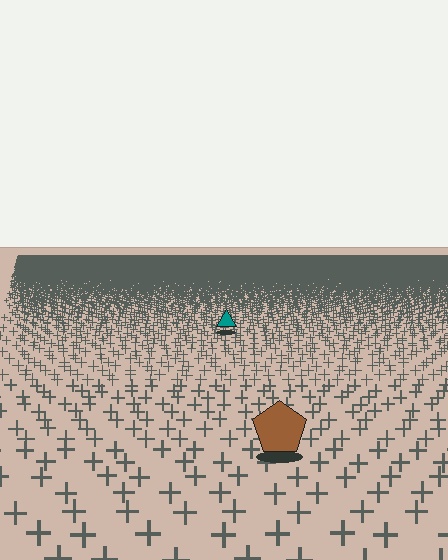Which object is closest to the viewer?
The brown pentagon is closest. The texture marks near it are larger and more spread out.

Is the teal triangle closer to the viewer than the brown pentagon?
No. The brown pentagon is closer — you can tell from the texture gradient: the ground texture is coarser near it.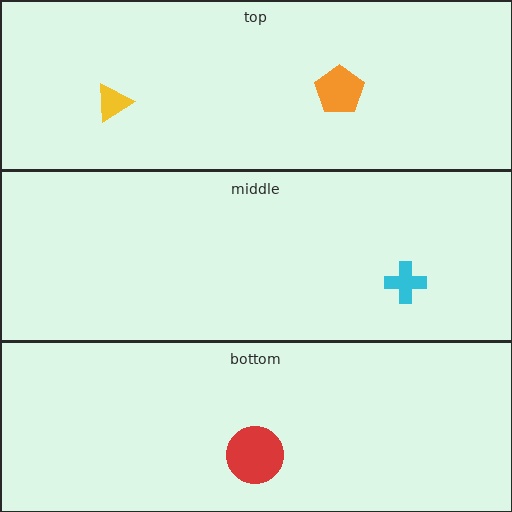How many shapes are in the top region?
2.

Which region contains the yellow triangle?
The top region.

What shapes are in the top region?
The orange pentagon, the yellow triangle.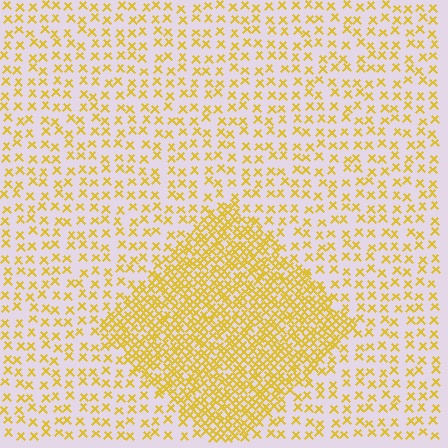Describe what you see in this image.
The image contains small yellow elements arranged at two different densities. A diamond-shaped region is visible where the elements are more densely packed than the surrounding area.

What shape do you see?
I see a diamond.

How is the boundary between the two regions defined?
The boundary is defined by a change in element density (approximately 2.6x ratio). All elements are the same color, size, and shape.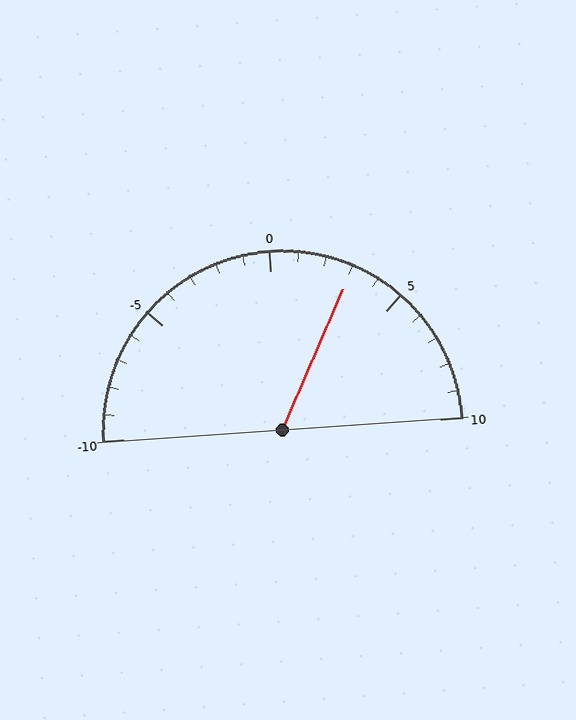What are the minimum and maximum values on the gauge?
The gauge ranges from -10 to 10.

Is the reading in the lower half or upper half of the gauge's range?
The reading is in the upper half of the range (-10 to 10).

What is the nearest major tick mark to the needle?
The nearest major tick mark is 5.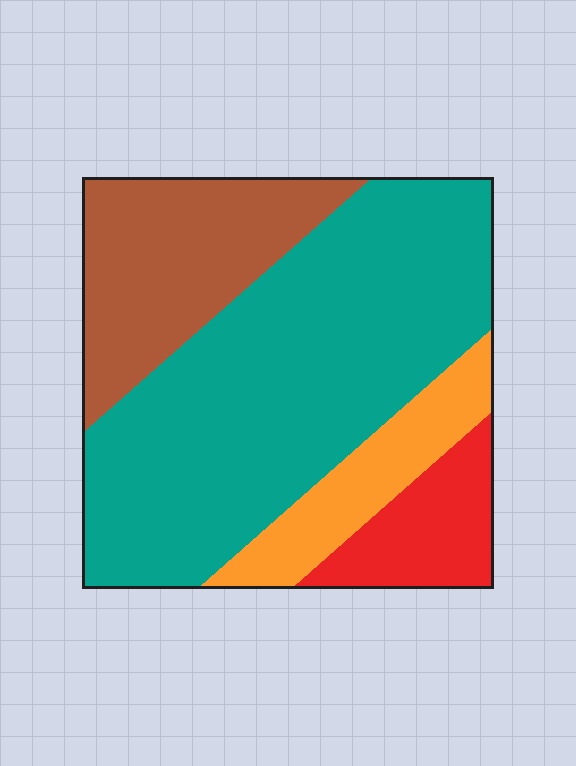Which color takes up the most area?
Teal, at roughly 55%.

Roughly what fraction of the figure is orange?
Orange takes up about one eighth (1/8) of the figure.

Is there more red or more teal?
Teal.